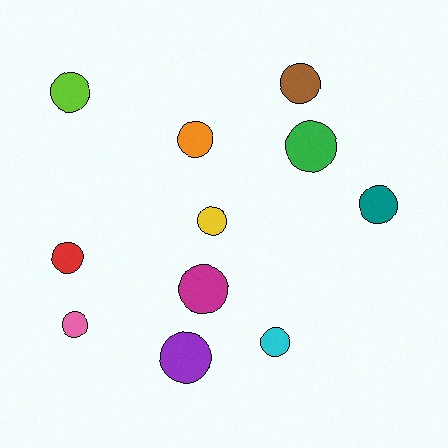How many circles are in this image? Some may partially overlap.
There are 11 circles.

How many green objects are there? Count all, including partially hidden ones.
There is 1 green object.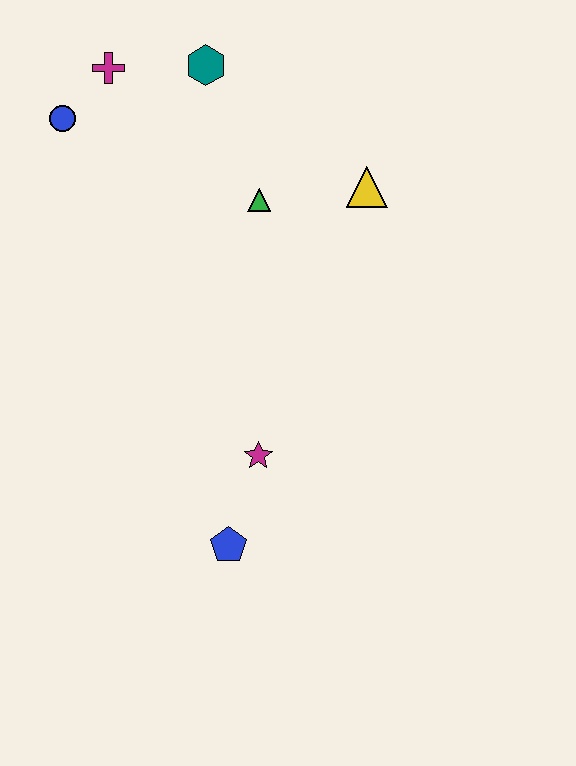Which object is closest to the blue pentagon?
The magenta star is closest to the blue pentagon.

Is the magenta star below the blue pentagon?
No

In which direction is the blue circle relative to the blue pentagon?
The blue circle is above the blue pentagon.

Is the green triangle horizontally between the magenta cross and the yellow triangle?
Yes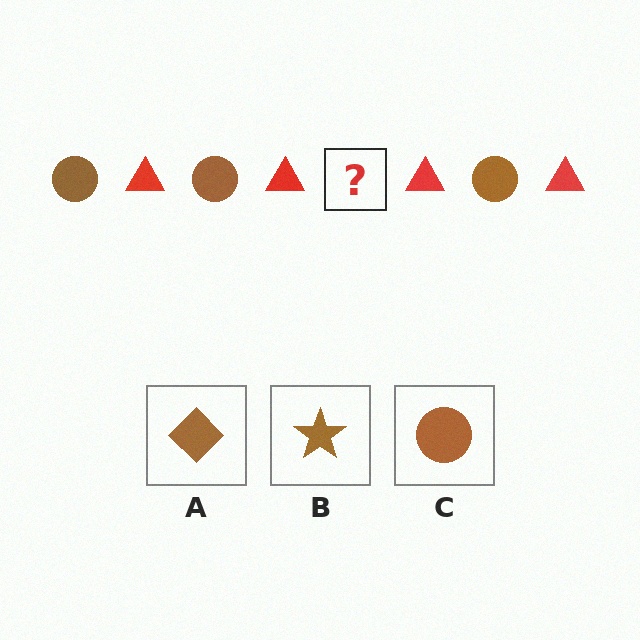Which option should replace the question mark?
Option C.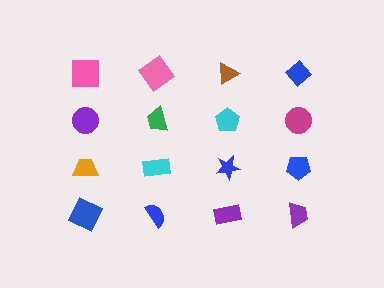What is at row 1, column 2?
A pink diamond.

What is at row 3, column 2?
A cyan rectangle.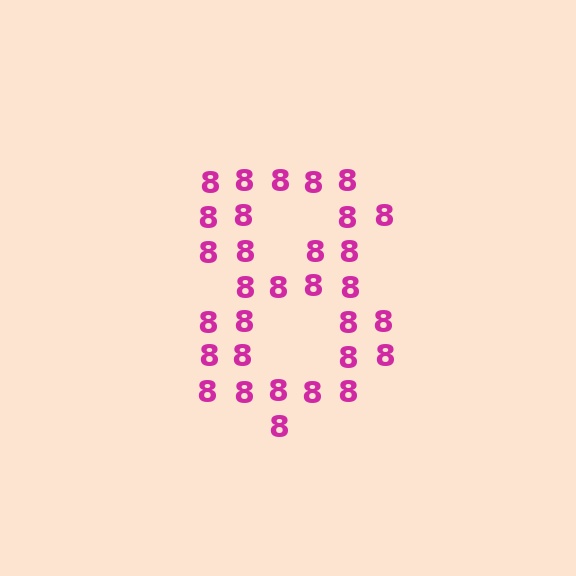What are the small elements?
The small elements are digit 8's.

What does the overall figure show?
The overall figure shows the digit 8.